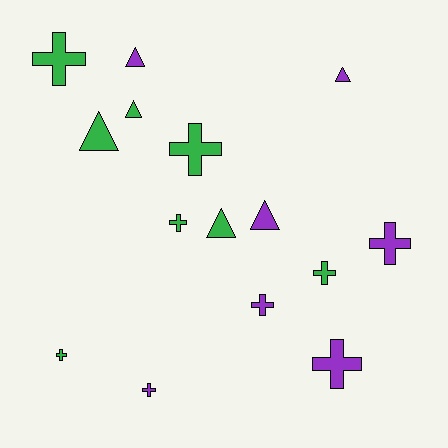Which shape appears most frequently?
Cross, with 9 objects.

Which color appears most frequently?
Green, with 8 objects.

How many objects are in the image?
There are 15 objects.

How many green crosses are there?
There are 5 green crosses.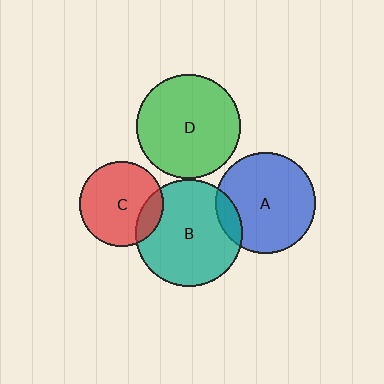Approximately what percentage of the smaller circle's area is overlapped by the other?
Approximately 10%.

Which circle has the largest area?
Circle B (teal).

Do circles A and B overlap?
Yes.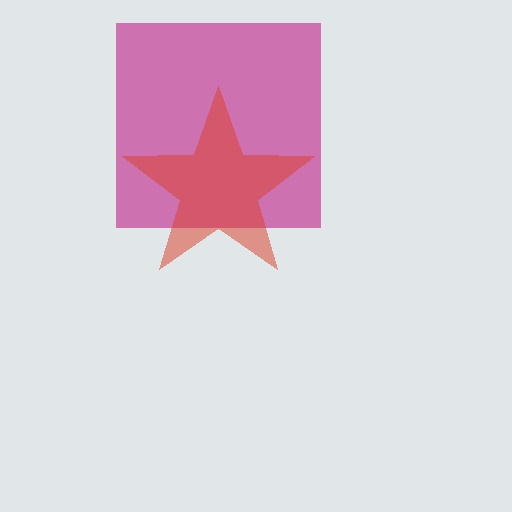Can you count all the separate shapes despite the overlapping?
Yes, there are 2 separate shapes.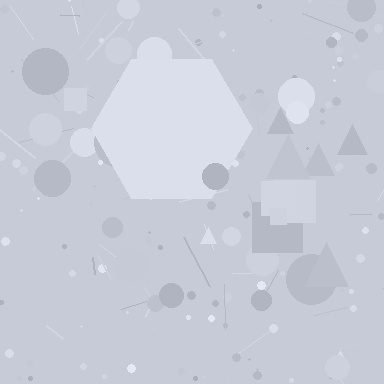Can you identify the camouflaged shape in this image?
The camouflaged shape is a hexagon.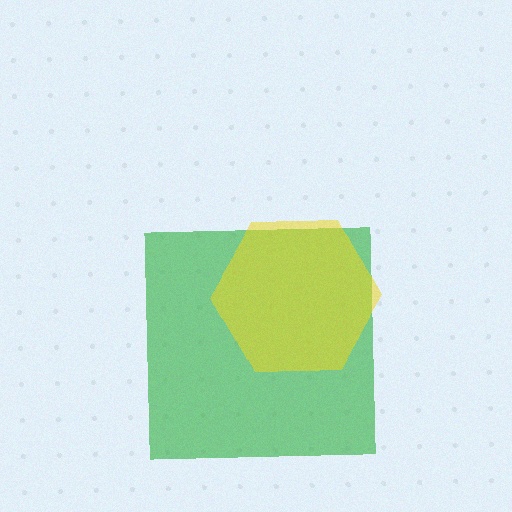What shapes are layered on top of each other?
The layered shapes are: a green square, a yellow hexagon.